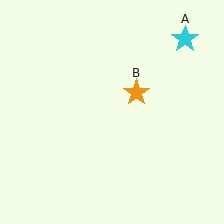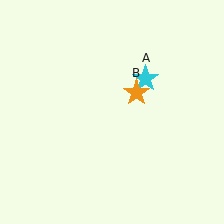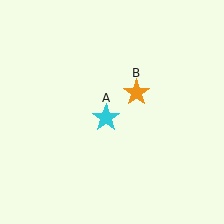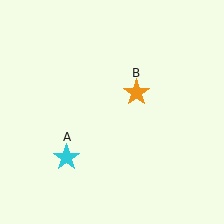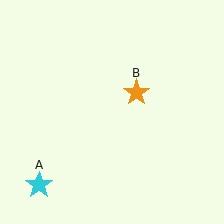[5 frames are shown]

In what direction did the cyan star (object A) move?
The cyan star (object A) moved down and to the left.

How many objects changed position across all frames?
1 object changed position: cyan star (object A).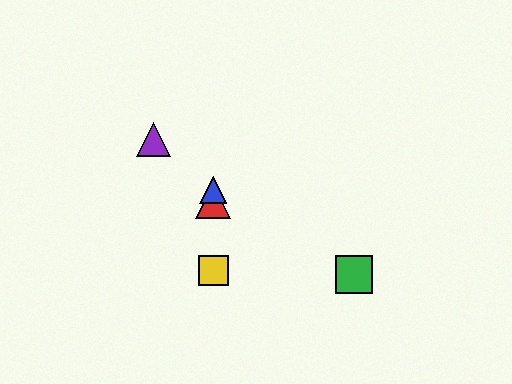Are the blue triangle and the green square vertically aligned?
No, the blue triangle is at x≈213 and the green square is at x≈354.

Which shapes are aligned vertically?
The red triangle, the blue triangle, the yellow square are aligned vertically.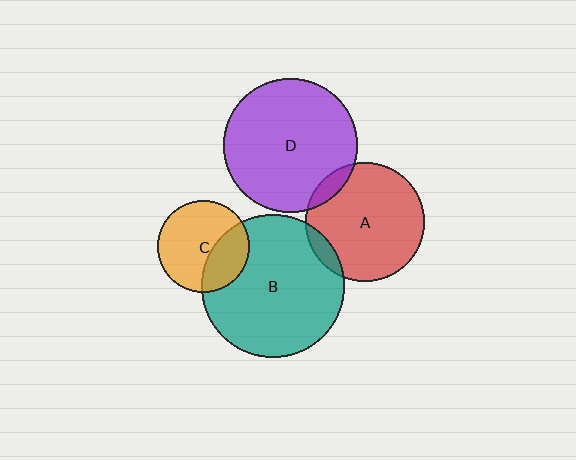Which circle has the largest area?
Circle B (teal).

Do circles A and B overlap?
Yes.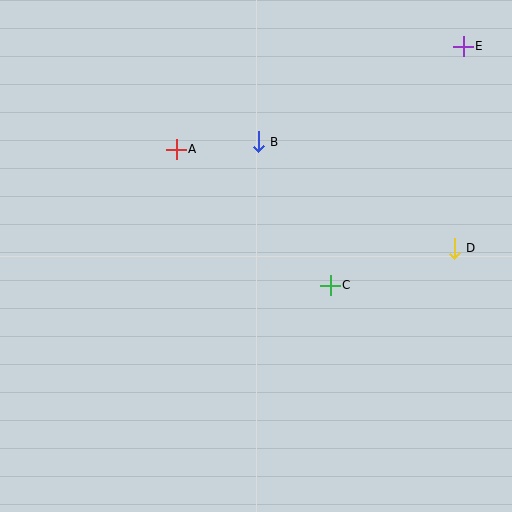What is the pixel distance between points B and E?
The distance between B and E is 226 pixels.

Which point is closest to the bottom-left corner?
Point C is closest to the bottom-left corner.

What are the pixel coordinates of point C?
Point C is at (330, 285).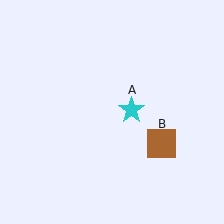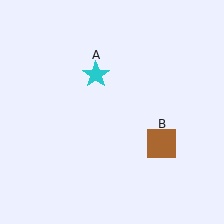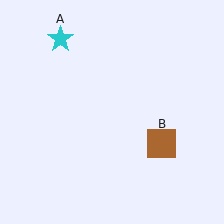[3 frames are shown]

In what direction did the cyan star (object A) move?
The cyan star (object A) moved up and to the left.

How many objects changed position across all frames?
1 object changed position: cyan star (object A).